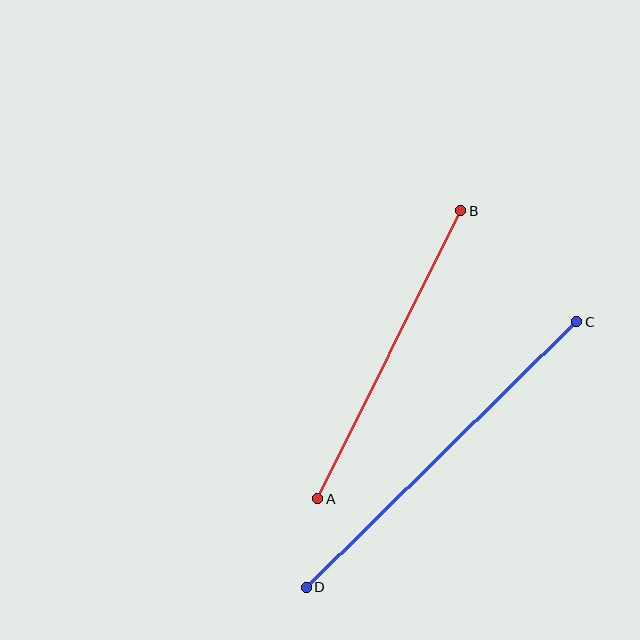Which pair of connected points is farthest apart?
Points C and D are farthest apart.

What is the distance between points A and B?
The distance is approximately 322 pixels.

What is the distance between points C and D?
The distance is approximately 379 pixels.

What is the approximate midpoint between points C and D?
The midpoint is at approximately (441, 454) pixels.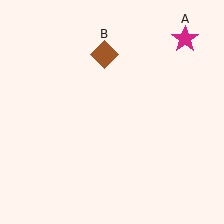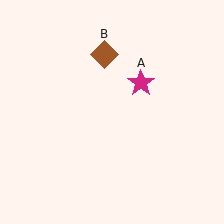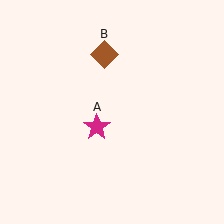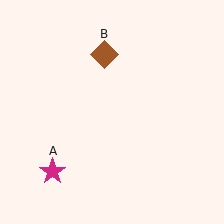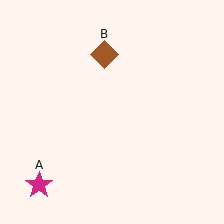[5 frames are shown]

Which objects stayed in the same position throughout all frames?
Brown diamond (object B) remained stationary.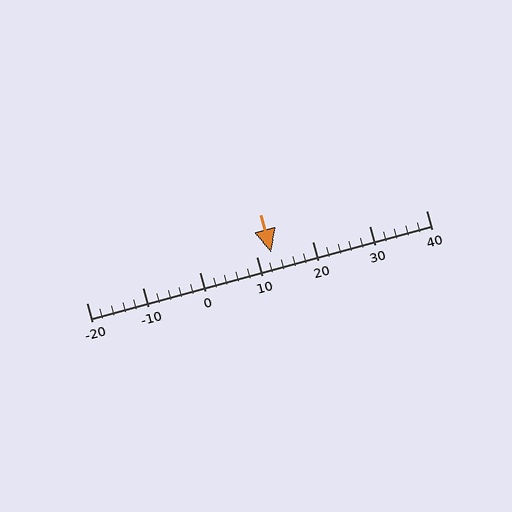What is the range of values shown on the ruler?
The ruler shows values from -20 to 40.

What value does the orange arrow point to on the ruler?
The orange arrow points to approximately 13.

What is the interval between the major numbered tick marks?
The major tick marks are spaced 10 units apart.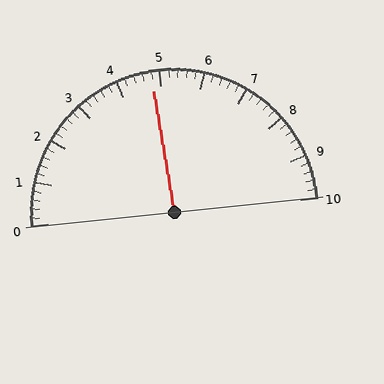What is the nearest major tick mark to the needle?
The nearest major tick mark is 5.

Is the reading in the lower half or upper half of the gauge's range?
The reading is in the lower half of the range (0 to 10).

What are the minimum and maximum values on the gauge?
The gauge ranges from 0 to 10.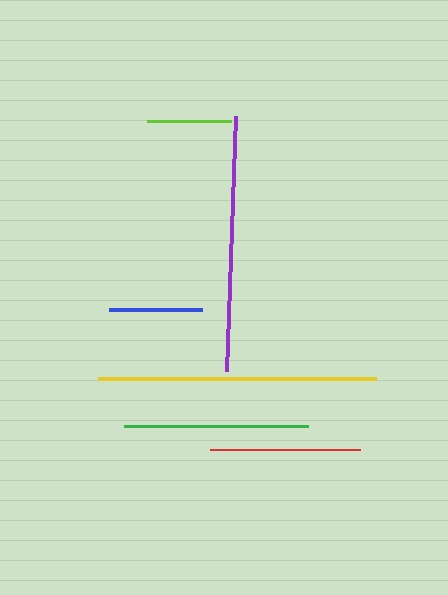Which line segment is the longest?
The yellow line is the longest at approximately 278 pixels.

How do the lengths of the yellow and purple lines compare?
The yellow and purple lines are approximately the same length.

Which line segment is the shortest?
The lime line is the shortest at approximately 84 pixels.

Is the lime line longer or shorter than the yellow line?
The yellow line is longer than the lime line.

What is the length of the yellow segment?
The yellow segment is approximately 278 pixels long.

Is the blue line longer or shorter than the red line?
The red line is longer than the blue line.